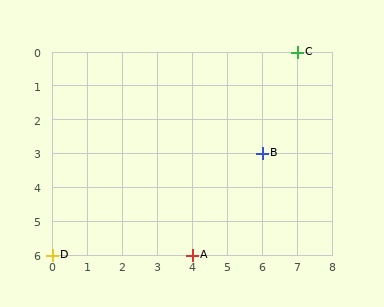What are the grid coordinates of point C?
Point C is at grid coordinates (7, 0).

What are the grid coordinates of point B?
Point B is at grid coordinates (6, 3).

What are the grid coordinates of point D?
Point D is at grid coordinates (0, 6).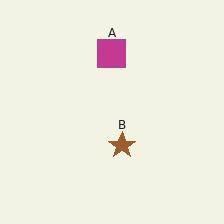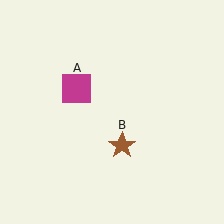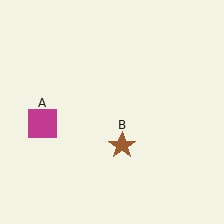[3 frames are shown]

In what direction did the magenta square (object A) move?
The magenta square (object A) moved down and to the left.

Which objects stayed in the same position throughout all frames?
Brown star (object B) remained stationary.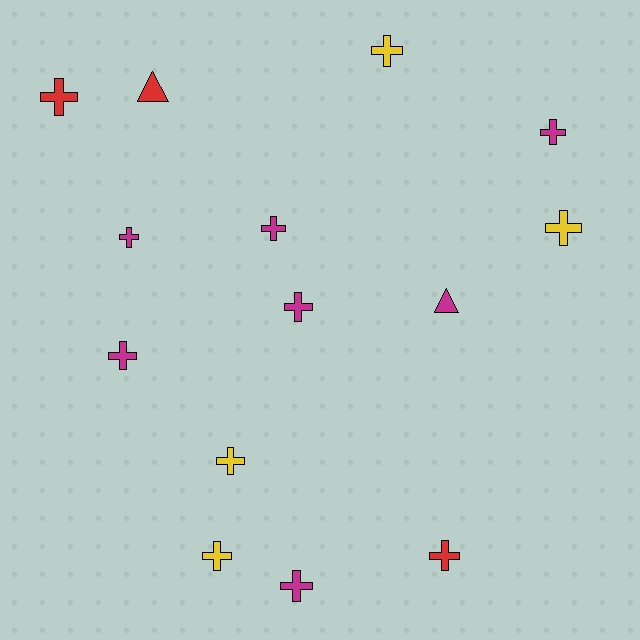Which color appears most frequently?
Magenta, with 7 objects.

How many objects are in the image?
There are 14 objects.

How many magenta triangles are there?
There is 1 magenta triangle.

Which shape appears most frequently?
Cross, with 12 objects.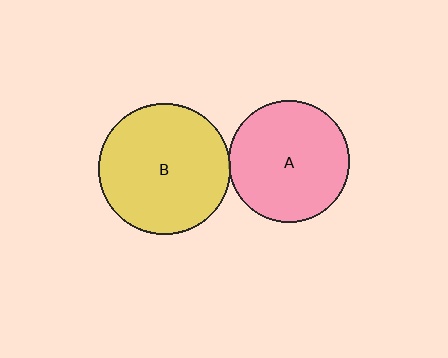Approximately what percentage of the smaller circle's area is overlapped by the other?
Approximately 5%.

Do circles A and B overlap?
Yes.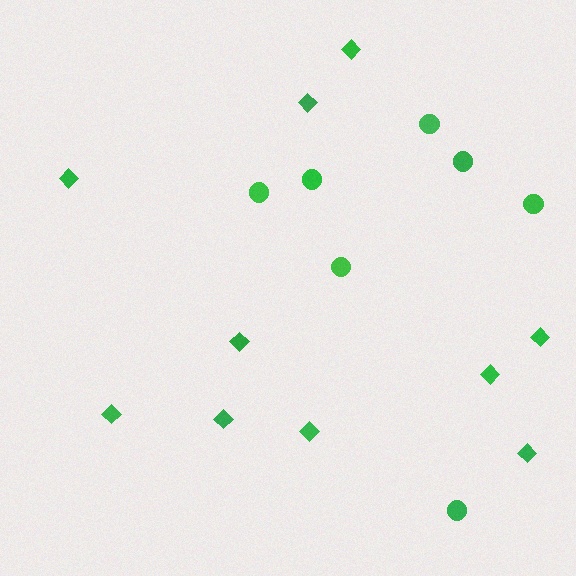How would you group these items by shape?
There are 2 groups: one group of circles (7) and one group of diamonds (10).